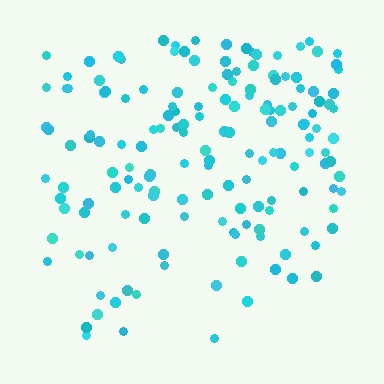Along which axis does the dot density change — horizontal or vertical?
Vertical.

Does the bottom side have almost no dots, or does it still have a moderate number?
Still a moderate number, just noticeably fewer than the top.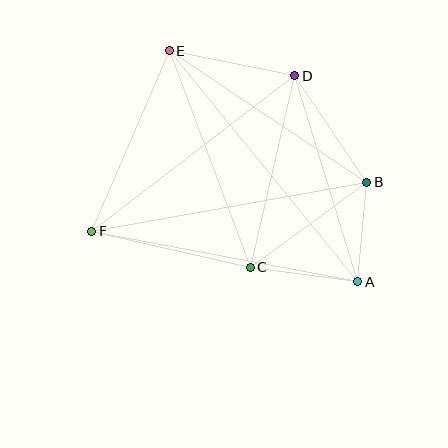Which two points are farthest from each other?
Points A and E are farthest from each other.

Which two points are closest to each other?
Points A and B are closest to each other.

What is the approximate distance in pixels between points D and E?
The distance between D and E is approximately 128 pixels.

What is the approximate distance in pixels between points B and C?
The distance between B and C is approximately 144 pixels.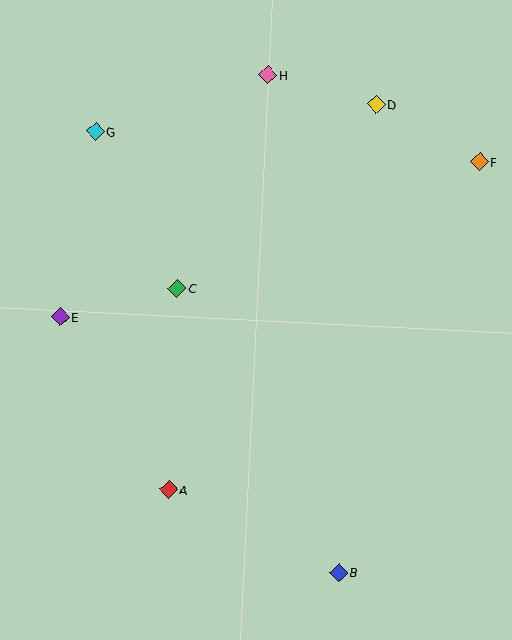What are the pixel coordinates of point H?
Point H is at (268, 75).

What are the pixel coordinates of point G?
Point G is at (95, 131).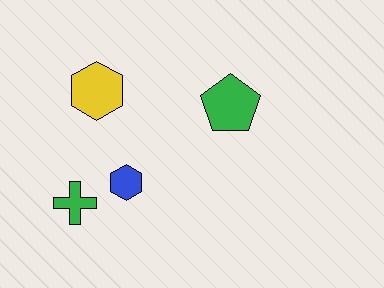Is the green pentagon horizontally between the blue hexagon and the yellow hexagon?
No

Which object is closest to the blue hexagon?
The green cross is closest to the blue hexagon.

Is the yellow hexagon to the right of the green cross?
Yes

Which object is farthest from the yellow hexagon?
The green pentagon is farthest from the yellow hexagon.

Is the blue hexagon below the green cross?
No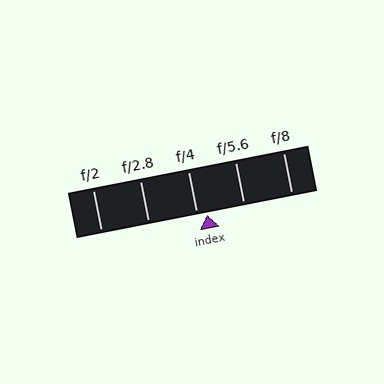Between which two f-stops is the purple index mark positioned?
The index mark is between f/4 and f/5.6.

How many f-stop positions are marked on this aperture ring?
There are 5 f-stop positions marked.